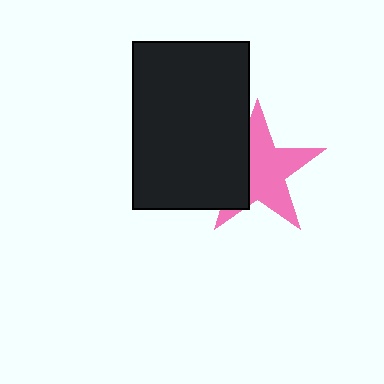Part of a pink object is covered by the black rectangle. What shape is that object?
It is a star.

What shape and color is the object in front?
The object in front is a black rectangle.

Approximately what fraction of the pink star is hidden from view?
Roughly 35% of the pink star is hidden behind the black rectangle.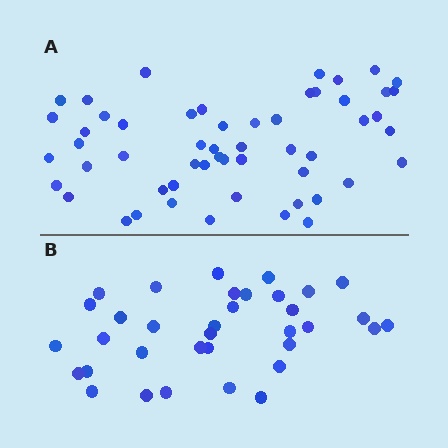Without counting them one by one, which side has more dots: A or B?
Region A (the top region) has more dots.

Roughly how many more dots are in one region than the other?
Region A has approximately 20 more dots than region B.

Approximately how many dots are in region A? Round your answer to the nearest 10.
About 50 dots. (The exact count is 54, which rounds to 50.)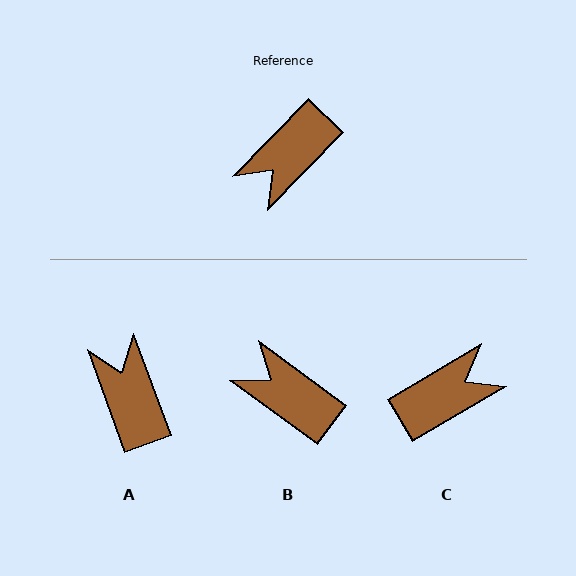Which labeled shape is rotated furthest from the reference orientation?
C, about 165 degrees away.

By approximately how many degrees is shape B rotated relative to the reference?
Approximately 82 degrees clockwise.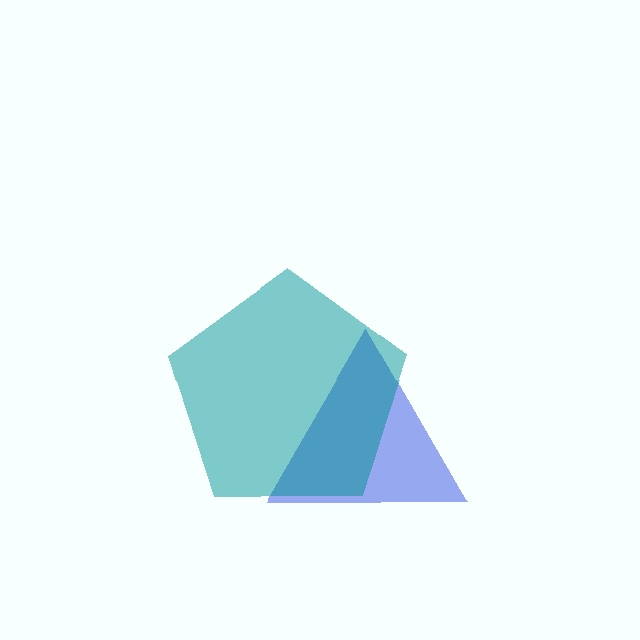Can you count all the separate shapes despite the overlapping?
Yes, there are 2 separate shapes.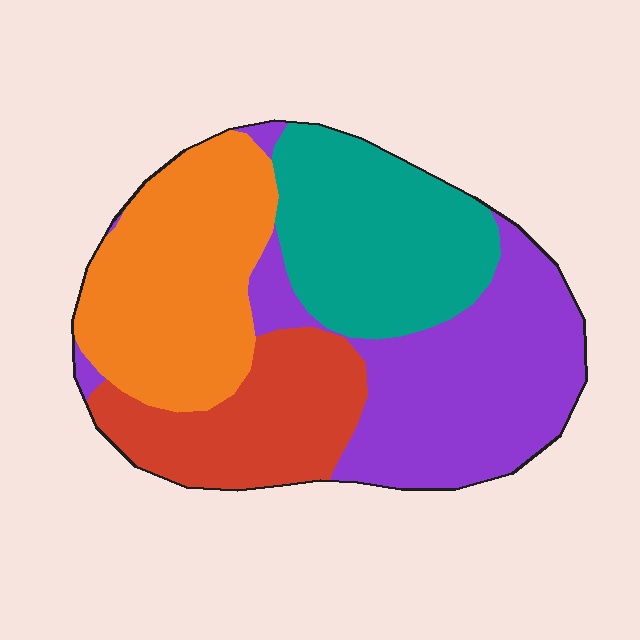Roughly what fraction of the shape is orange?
Orange covers about 25% of the shape.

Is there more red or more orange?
Orange.